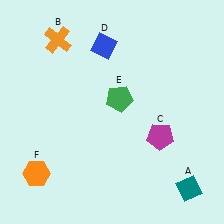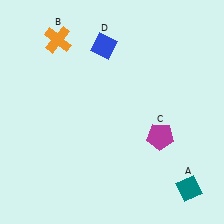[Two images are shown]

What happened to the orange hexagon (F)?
The orange hexagon (F) was removed in Image 2. It was in the bottom-left area of Image 1.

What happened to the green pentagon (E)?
The green pentagon (E) was removed in Image 2. It was in the top-right area of Image 1.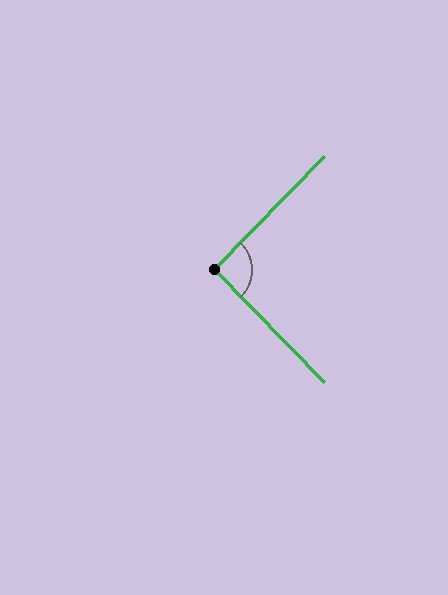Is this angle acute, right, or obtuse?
It is approximately a right angle.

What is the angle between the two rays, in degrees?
Approximately 91 degrees.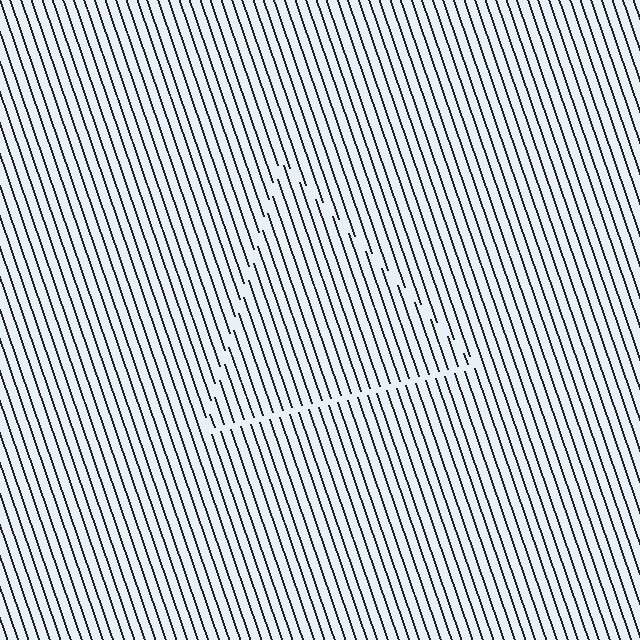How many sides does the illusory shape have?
3 sides — the line-ends trace a triangle.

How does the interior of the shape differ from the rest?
The interior of the shape contains the same grating, shifted by half a period — the contour is defined by the phase discontinuity where line-ends from the inner and outer gratings abut.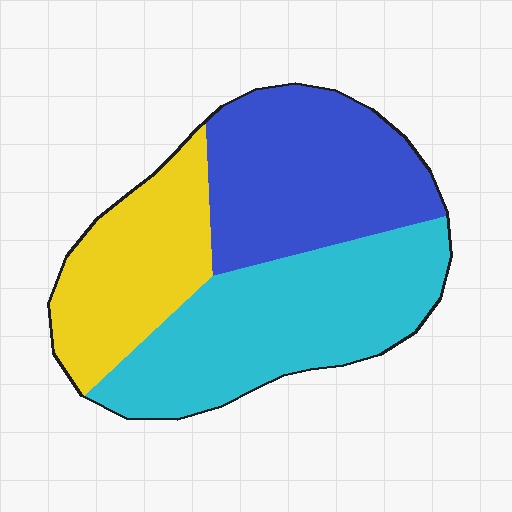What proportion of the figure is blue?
Blue covers 34% of the figure.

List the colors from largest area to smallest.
From largest to smallest: cyan, blue, yellow.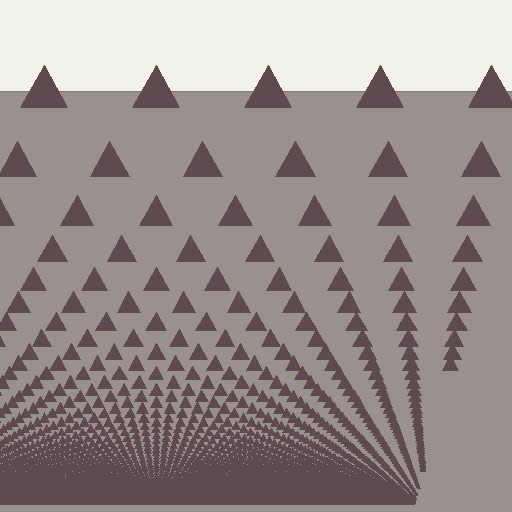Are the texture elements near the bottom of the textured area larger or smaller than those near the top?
Smaller. The gradient is inverted — elements near the bottom are smaller and denser.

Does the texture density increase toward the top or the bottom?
Density increases toward the bottom.